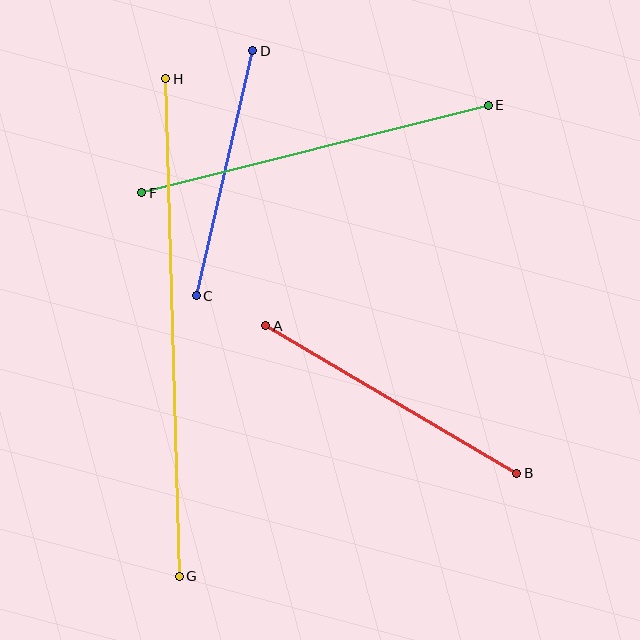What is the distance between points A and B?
The distance is approximately 291 pixels.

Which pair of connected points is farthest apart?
Points G and H are farthest apart.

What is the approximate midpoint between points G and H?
The midpoint is at approximately (172, 328) pixels.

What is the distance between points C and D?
The distance is approximately 251 pixels.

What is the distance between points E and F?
The distance is approximately 357 pixels.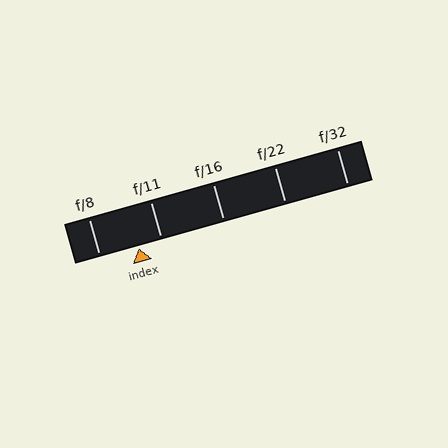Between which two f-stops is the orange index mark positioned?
The index mark is between f/8 and f/11.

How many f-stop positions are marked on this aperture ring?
There are 5 f-stop positions marked.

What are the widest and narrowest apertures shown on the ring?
The widest aperture shown is f/8 and the narrowest is f/32.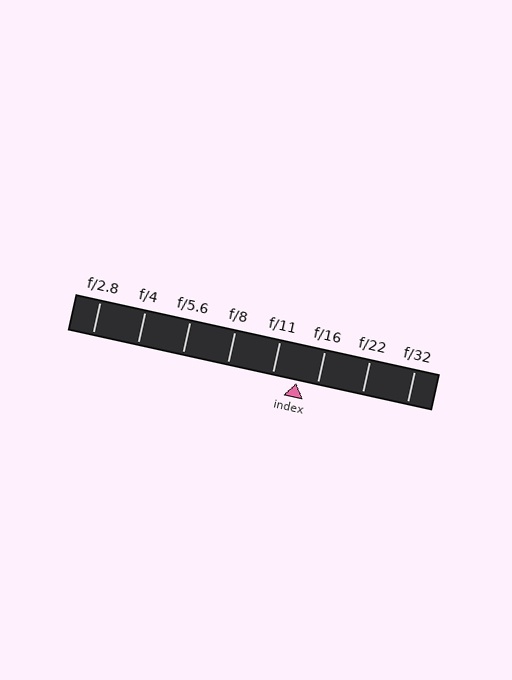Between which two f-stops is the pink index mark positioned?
The index mark is between f/11 and f/16.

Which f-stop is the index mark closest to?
The index mark is closest to f/16.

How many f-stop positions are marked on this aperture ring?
There are 8 f-stop positions marked.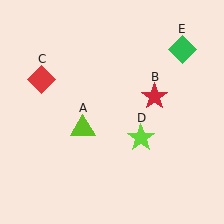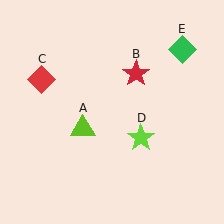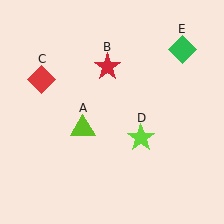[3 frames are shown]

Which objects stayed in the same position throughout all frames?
Lime triangle (object A) and red diamond (object C) and lime star (object D) and green diamond (object E) remained stationary.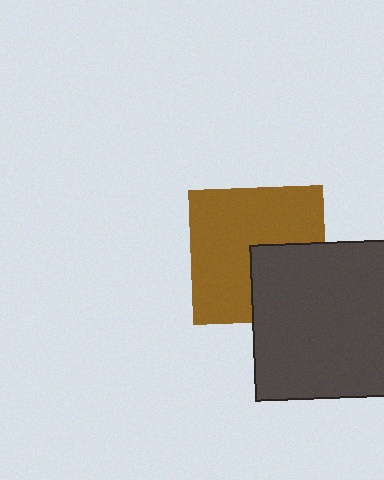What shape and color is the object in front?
The object in front is a dark gray square.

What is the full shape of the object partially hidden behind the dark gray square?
The partially hidden object is a brown square.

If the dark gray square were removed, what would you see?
You would see the complete brown square.